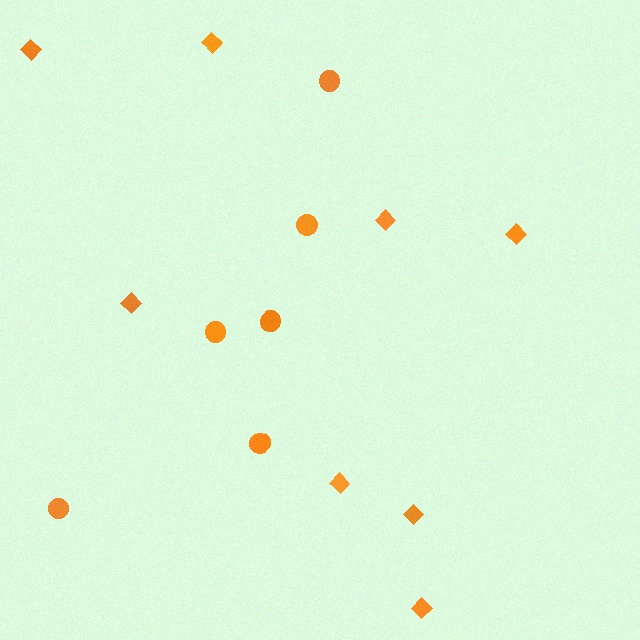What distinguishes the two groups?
There are 2 groups: one group of diamonds (8) and one group of circles (6).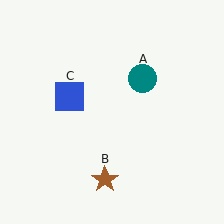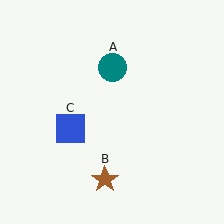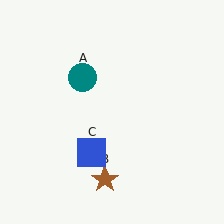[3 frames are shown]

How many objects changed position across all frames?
2 objects changed position: teal circle (object A), blue square (object C).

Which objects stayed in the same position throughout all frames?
Brown star (object B) remained stationary.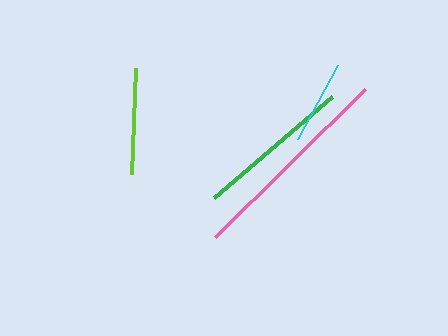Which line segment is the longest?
The pink line is the longest at approximately 211 pixels.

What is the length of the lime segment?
The lime segment is approximately 106 pixels long.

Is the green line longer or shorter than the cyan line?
The green line is longer than the cyan line.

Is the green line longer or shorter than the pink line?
The pink line is longer than the green line.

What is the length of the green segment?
The green segment is approximately 155 pixels long.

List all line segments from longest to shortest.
From longest to shortest: pink, green, lime, cyan.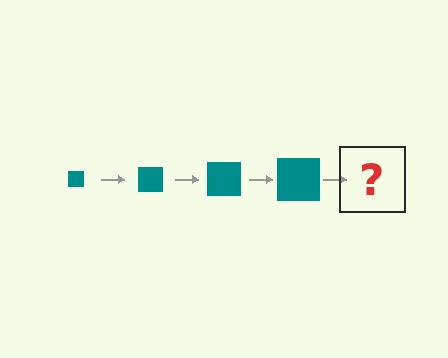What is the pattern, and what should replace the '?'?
The pattern is that the square gets progressively larger each step. The '?' should be a teal square, larger than the previous one.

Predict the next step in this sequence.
The next step is a teal square, larger than the previous one.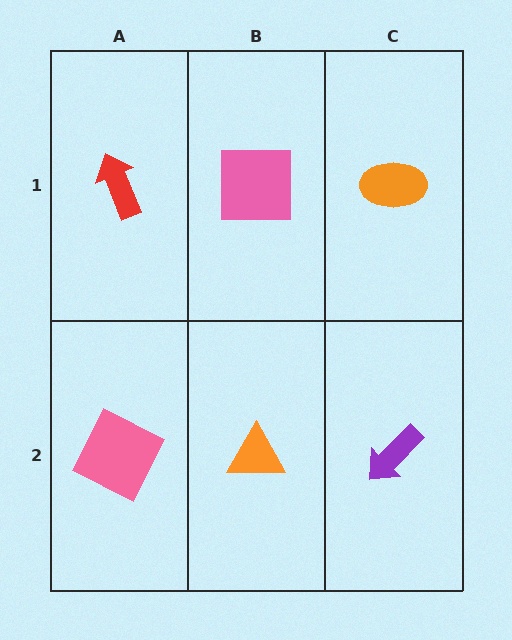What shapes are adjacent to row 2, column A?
A red arrow (row 1, column A), an orange triangle (row 2, column B).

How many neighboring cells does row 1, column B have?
3.